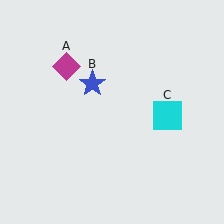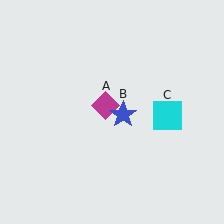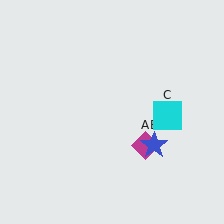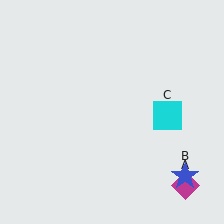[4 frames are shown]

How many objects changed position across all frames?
2 objects changed position: magenta diamond (object A), blue star (object B).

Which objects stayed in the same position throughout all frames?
Cyan square (object C) remained stationary.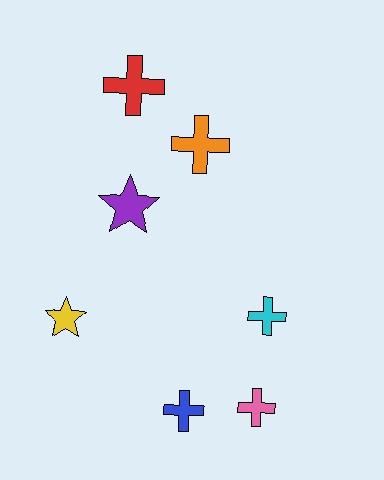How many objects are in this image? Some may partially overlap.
There are 7 objects.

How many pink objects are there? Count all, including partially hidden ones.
There is 1 pink object.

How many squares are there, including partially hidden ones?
There are no squares.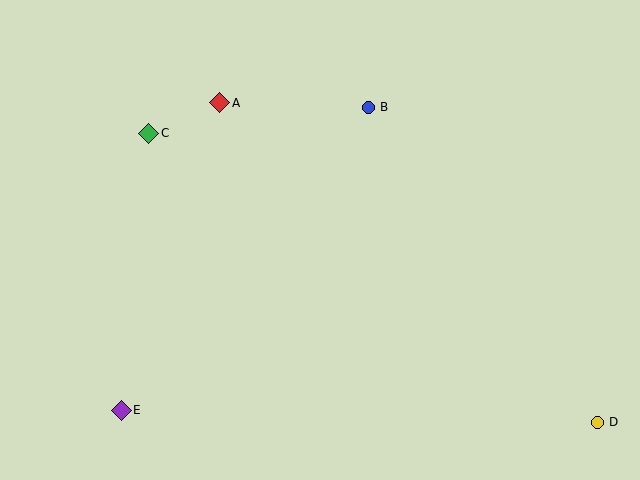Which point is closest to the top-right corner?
Point B is closest to the top-right corner.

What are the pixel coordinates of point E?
Point E is at (121, 410).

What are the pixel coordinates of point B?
Point B is at (368, 108).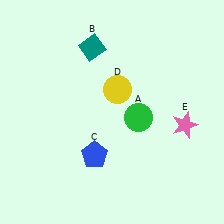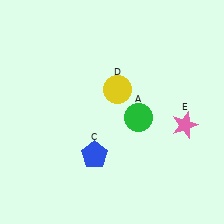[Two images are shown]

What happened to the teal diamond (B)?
The teal diamond (B) was removed in Image 2. It was in the top-left area of Image 1.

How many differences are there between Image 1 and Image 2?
There is 1 difference between the two images.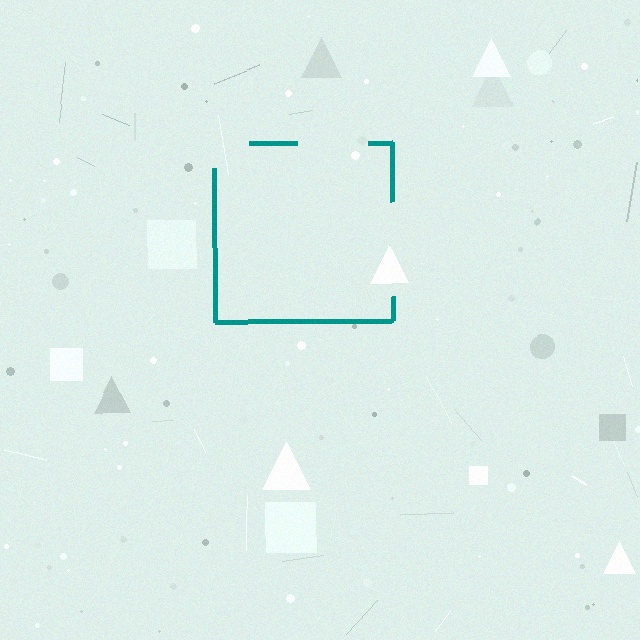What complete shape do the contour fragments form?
The contour fragments form a square.